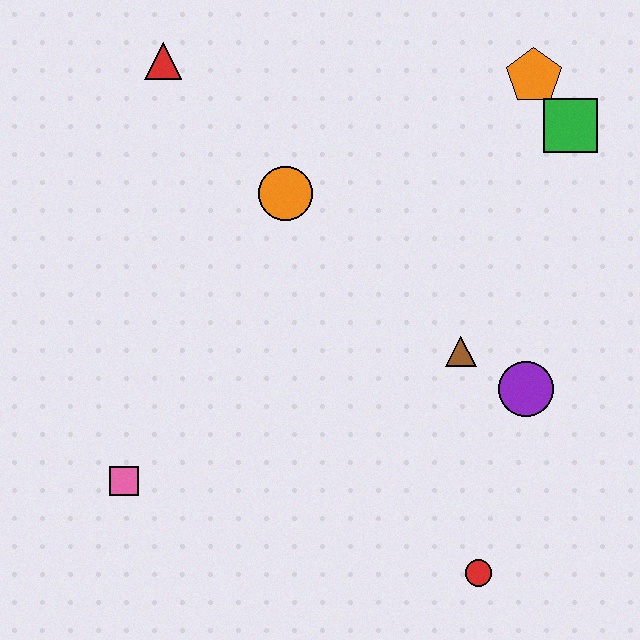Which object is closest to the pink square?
The orange circle is closest to the pink square.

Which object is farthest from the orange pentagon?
The pink square is farthest from the orange pentagon.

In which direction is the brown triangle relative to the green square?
The brown triangle is below the green square.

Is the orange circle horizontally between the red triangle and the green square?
Yes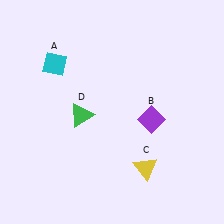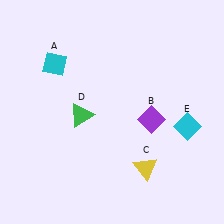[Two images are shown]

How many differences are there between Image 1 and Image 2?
There is 1 difference between the two images.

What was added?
A cyan diamond (E) was added in Image 2.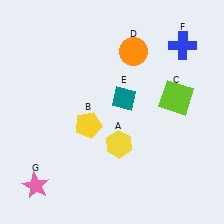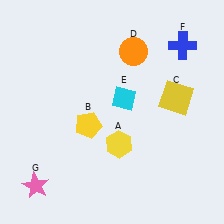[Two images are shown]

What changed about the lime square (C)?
In Image 1, C is lime. In Image 2, it changed to yellow.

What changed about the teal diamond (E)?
In Image 1, E is teal. In Image 2, it changed to cyan.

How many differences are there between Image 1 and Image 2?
There are 2 differences between the two images.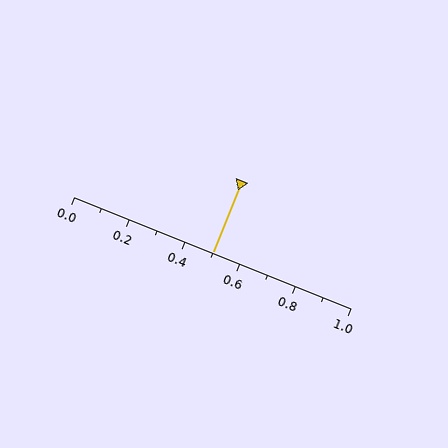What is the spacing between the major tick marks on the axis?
The major ticks are spaced 0.2 apart.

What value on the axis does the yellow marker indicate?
The marker indicates approximately 0.5.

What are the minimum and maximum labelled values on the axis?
The axis runs from 0.0 to 1.0.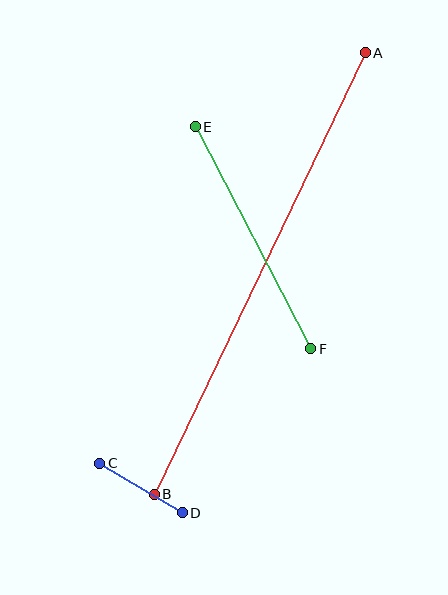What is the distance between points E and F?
The distance is approximately 250 pixels.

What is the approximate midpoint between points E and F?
The midpoint is at approximately (253, 238) pixels.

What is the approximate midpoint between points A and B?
The midpoint is at approximately (260, 274) pixels.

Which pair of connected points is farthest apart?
Points A and B are farthest apart.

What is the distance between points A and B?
The distance is approximately 489 pixels.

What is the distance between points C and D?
The distance is approximately 96 pixels.